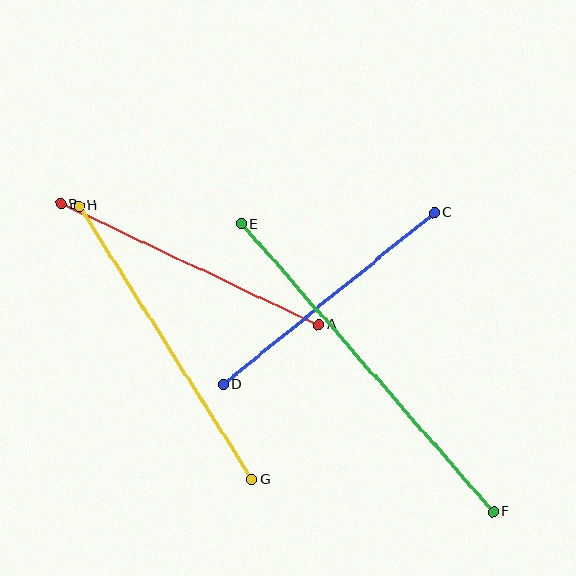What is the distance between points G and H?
The distance is approximately 324 pixels.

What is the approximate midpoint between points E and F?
The midpoint is at approximately (367, 368) pixels.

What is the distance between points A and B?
The distance is approximately 285 pixels.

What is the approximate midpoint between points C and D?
The midpoint is at approximately (328, 298) pixels.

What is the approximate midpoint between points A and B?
The midpoint is at approximately (190, 264) pixels.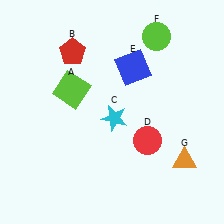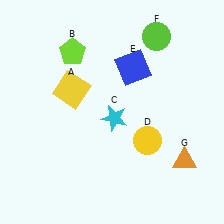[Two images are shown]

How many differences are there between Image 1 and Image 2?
There are 3 differences between the two images.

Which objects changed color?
A changed from lime to yellow. B changed from red to lime. D changed from red to yellow.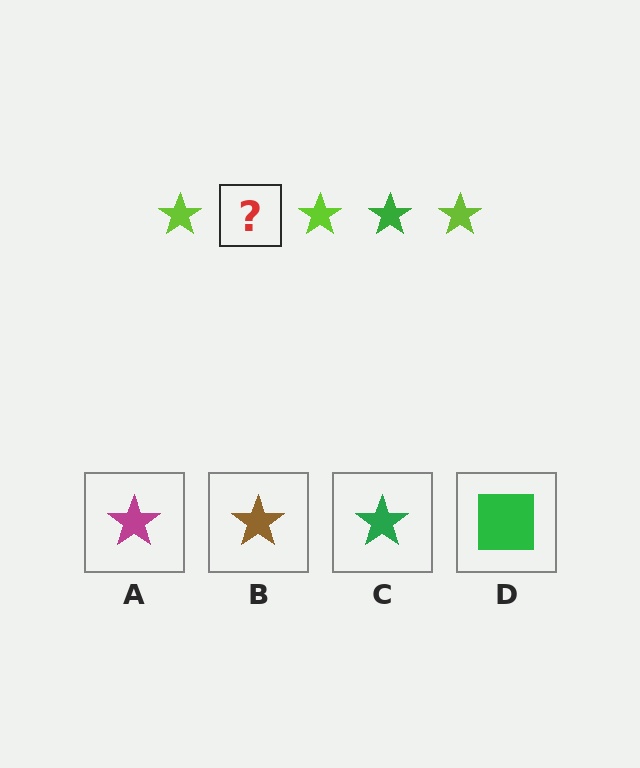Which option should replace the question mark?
Option C.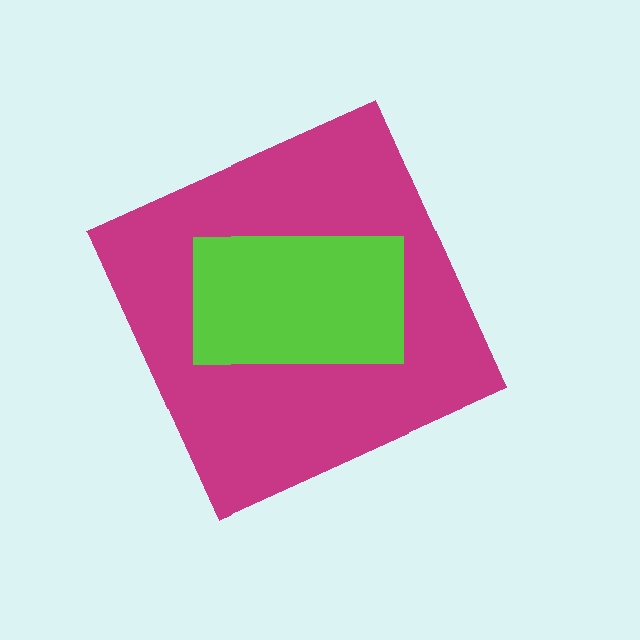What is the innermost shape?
The lime rectangle.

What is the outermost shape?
The magenta diamond.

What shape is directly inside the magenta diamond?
The lime rectangle.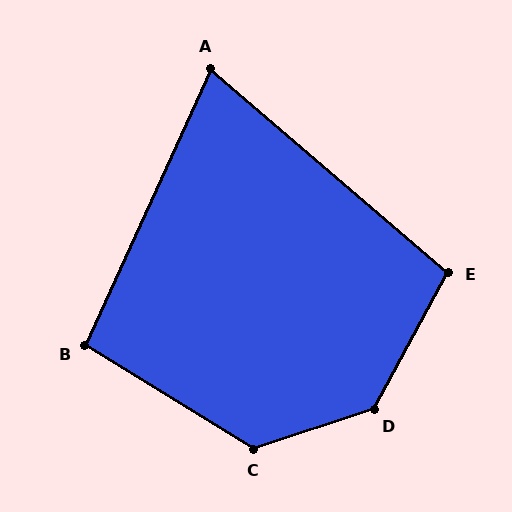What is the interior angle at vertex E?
Approximately 102 degrees (obtuse).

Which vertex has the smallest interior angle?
A, at approximately 74 degrees.